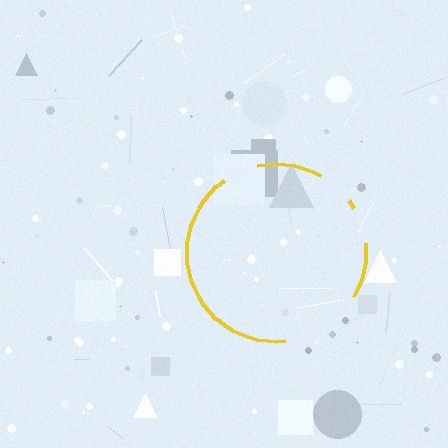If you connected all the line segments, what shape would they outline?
They would outline a circle.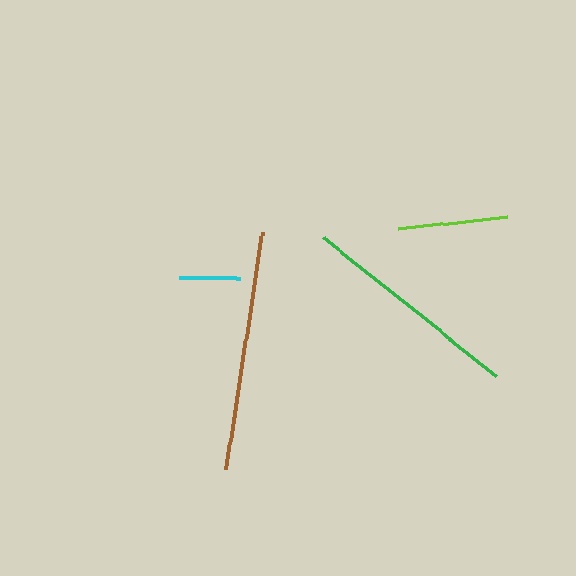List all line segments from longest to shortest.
From longest to shortest: brown, green, lime, cyan.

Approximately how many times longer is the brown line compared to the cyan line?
The brown line is approximately 3.9 times the length of the cyan line.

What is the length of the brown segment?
The brown segment is approximately 240 pixels long.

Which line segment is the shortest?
The cyan line is the shortest at approximately 61 pixels.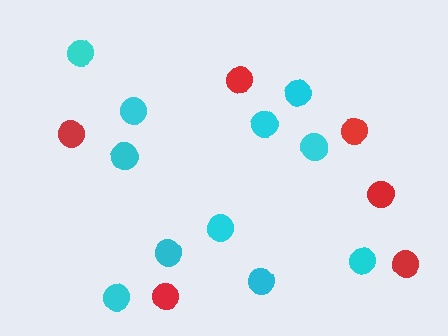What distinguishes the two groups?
There are 2 groups: one group of red circles (6) and one group of cyan circles (11).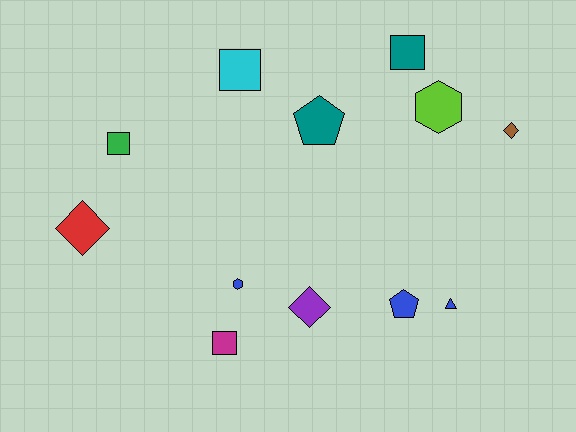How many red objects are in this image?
There is 1 red object.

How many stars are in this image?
There are no stars.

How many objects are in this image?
There are 12 objects.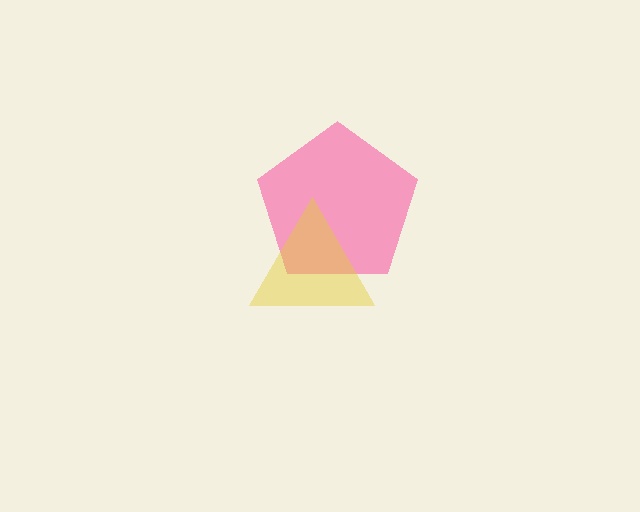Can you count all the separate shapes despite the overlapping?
Yes, there are 2 separate shapes.